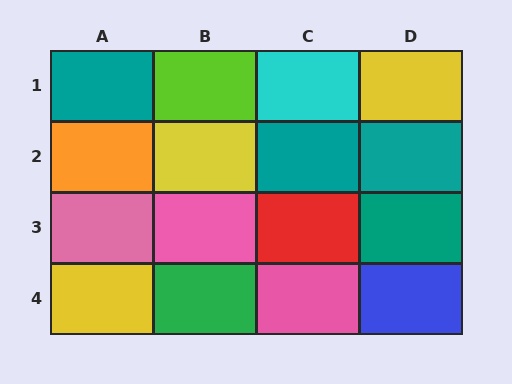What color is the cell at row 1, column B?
Lime.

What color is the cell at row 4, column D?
Blue.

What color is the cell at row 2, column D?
Teal.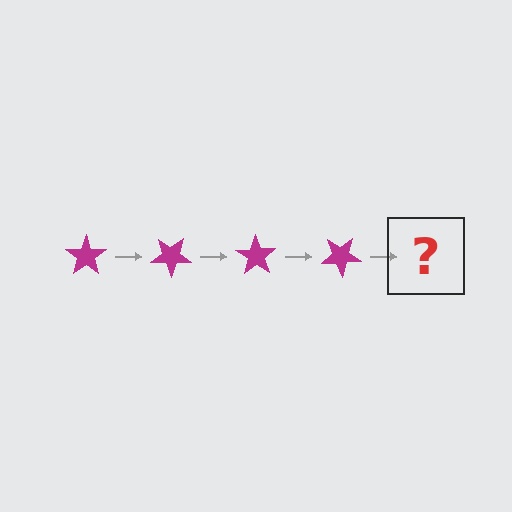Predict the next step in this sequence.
The next step is a magenta star rotated 140 degrees.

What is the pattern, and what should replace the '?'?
The pattern is that the star rotates 35 degrees each step. The '?' should be a magenta star rotated 140 degrees.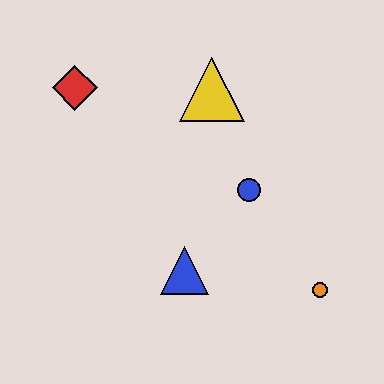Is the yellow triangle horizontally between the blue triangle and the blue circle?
Yes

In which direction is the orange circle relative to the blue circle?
The orange circle is below the blue circle.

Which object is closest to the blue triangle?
The blue circle is closest to the blue triangle.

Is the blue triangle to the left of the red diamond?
No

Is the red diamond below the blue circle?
No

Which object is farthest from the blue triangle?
The red diamond is farthest from the blue triangle.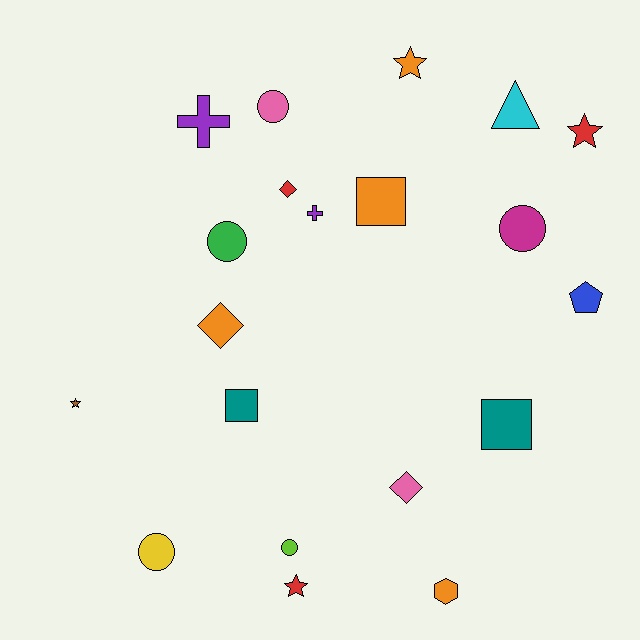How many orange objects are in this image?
There are 4 orange objects.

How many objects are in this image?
There are 20 objects.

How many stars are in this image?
There are 4 stars.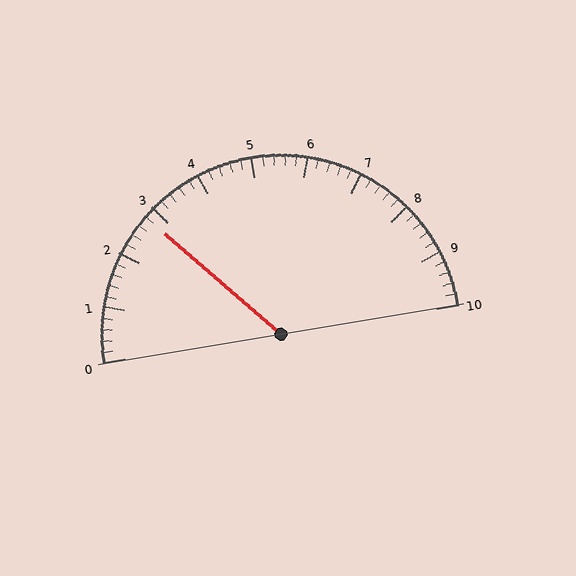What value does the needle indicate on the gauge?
The needle indicates approximately 2.8.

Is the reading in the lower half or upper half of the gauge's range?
The reading is in the lower half of the range (0 to 10).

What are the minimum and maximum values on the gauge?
The gauge ranges from 0 to 10.